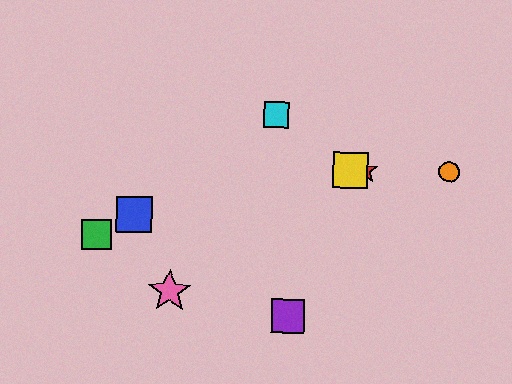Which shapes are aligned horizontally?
The red star, the yellow square, the orange circle are aligned horizontally.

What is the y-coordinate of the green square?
The green square is at y≈235.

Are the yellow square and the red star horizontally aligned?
Yes, both are at y≈170.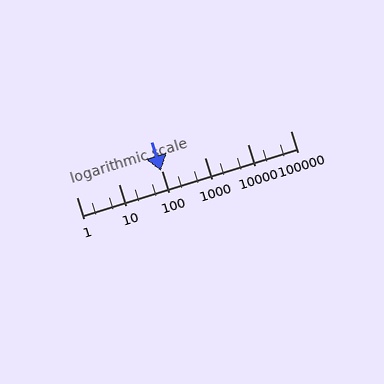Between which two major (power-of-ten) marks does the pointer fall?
The pointer is between 10 and 100.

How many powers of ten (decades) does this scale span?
The scale spans 5 decades, from 1 to 100000.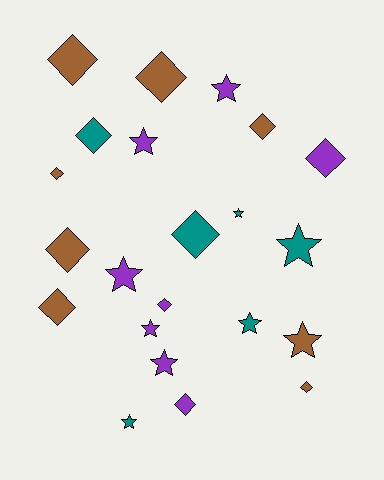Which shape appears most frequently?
Diamond, with 12 objects.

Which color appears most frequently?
Brown, with 8 objects.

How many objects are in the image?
There are 22 objects.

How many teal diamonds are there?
There are 2 teal diamonds.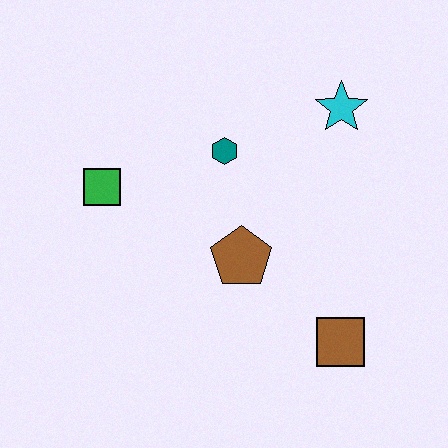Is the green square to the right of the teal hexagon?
No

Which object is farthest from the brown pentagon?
The cyan star is farthest from the brown pentagon.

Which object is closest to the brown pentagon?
The teal hexagon is closest to the brown pentagon.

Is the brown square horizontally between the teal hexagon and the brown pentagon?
No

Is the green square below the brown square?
No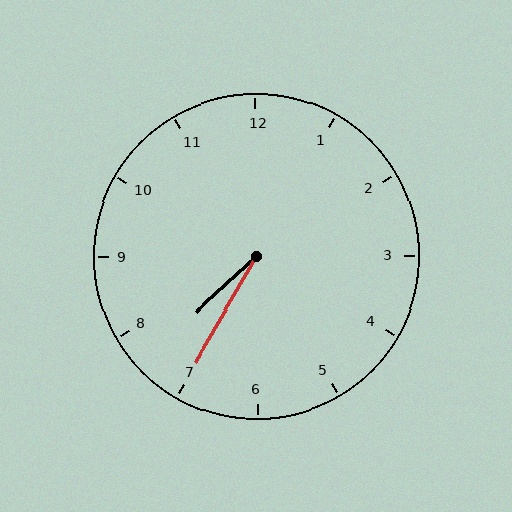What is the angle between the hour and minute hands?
Approximately 18 degrees.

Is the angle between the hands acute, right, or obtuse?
It is acute.